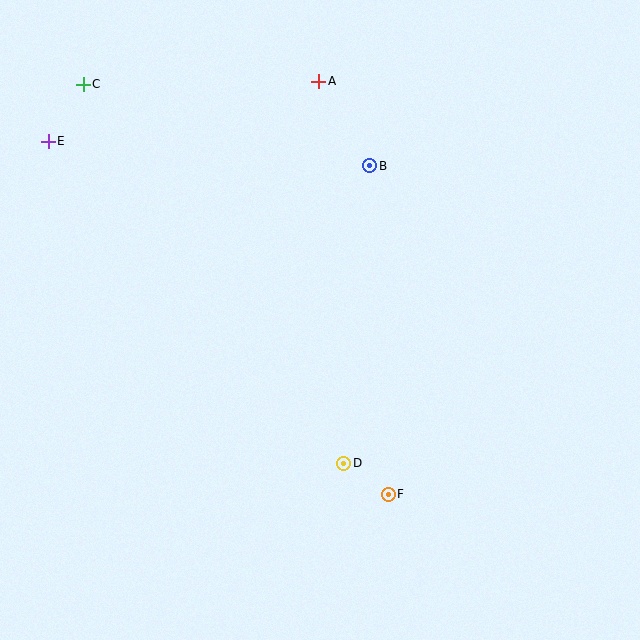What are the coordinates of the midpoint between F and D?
The midpoint between F and D is at (366, 479).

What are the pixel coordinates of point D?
Point D is at (344, 463).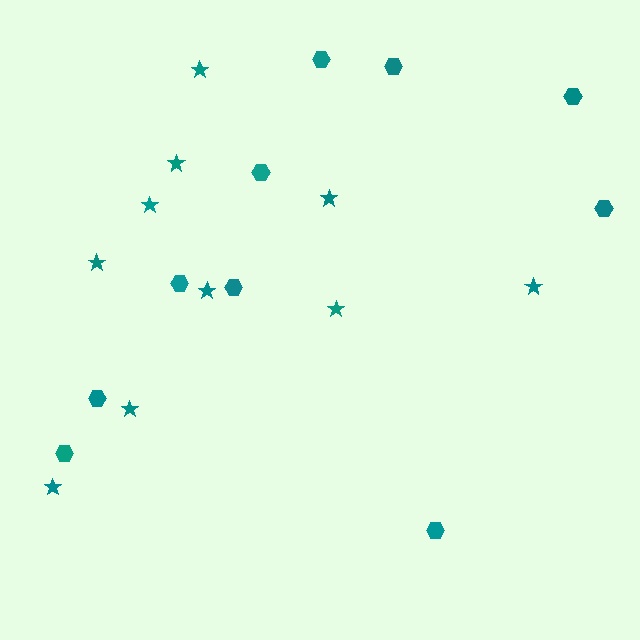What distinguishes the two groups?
There are 2 groups: one group of stars (10) and one group of hexagons (10).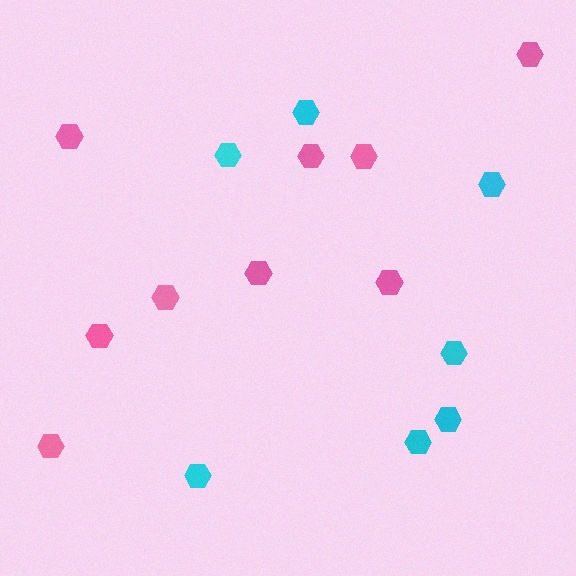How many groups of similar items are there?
There are 2 groups: one group of cyan hexagons (7) and one group of pink hexagons (9).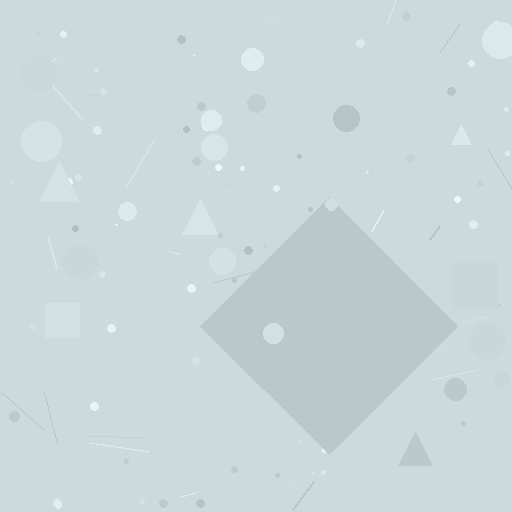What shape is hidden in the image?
A diamond is hidden in the image.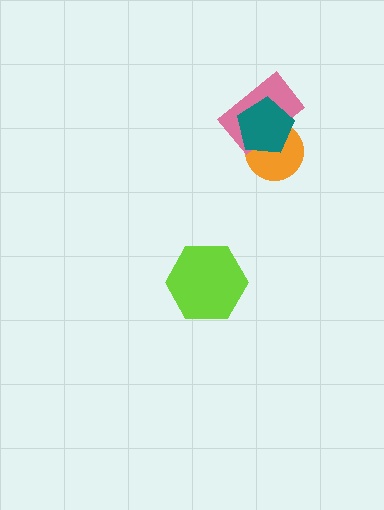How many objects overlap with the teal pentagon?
2 objects overlap with the teal pentagon.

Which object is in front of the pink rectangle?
The teal pentagon is in front of the pink rectangle.